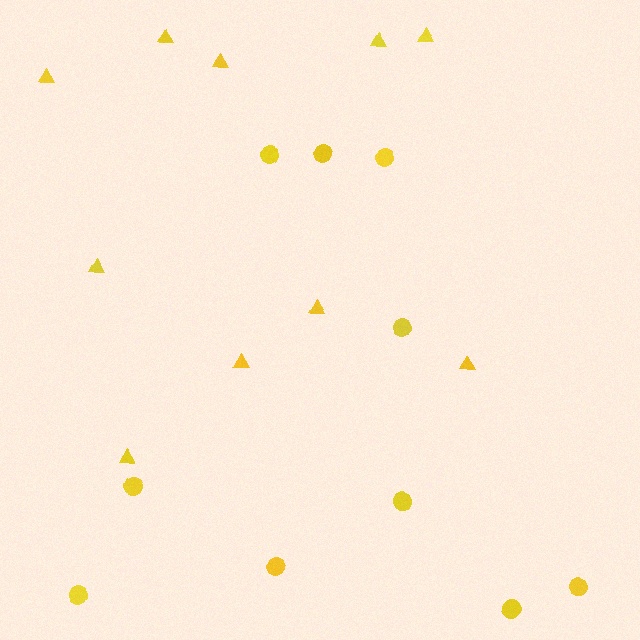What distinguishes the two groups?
There are 2 groups: one group of triangles (10) and one group of circles (10).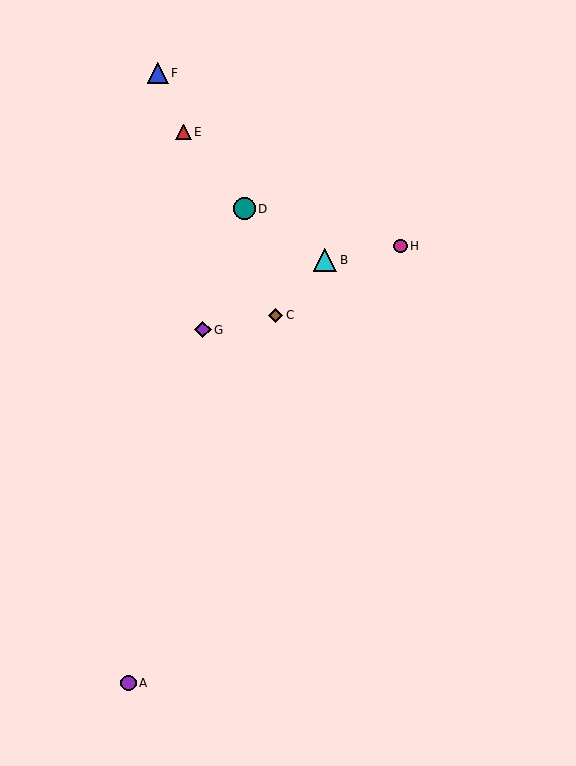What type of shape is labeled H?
Shape H is a magenta circle.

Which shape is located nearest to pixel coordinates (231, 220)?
The teal circle (labeled D) at (244, 209) is nearest to that location.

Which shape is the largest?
The cyan triangle (labeled B) is the largest.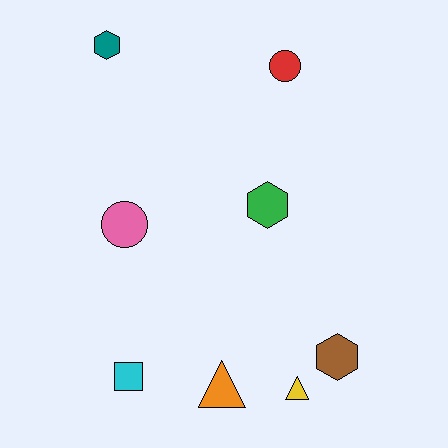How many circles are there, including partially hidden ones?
There are 2 circles.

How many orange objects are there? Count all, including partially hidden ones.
There is 1 orange object.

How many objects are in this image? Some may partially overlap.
There are 8 objects.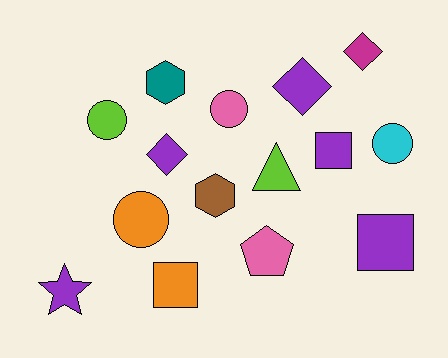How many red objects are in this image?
There are no red objects.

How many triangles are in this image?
There is 1 triangle.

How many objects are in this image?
There are 15 objects.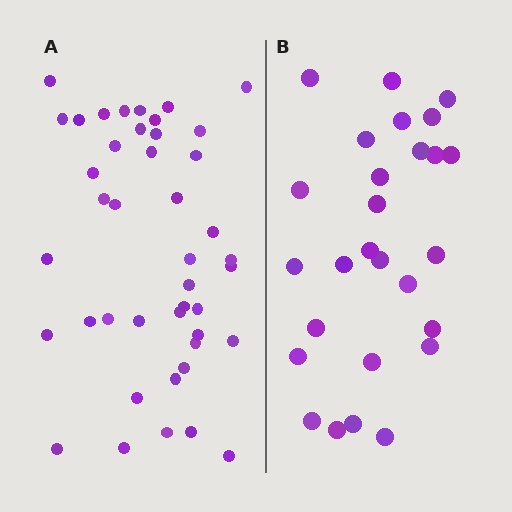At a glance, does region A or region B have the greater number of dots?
Region A (the left region) has more dots.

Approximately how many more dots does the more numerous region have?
Region A has approximately 15 more dots than region B.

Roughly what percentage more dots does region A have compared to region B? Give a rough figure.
About 60% more.